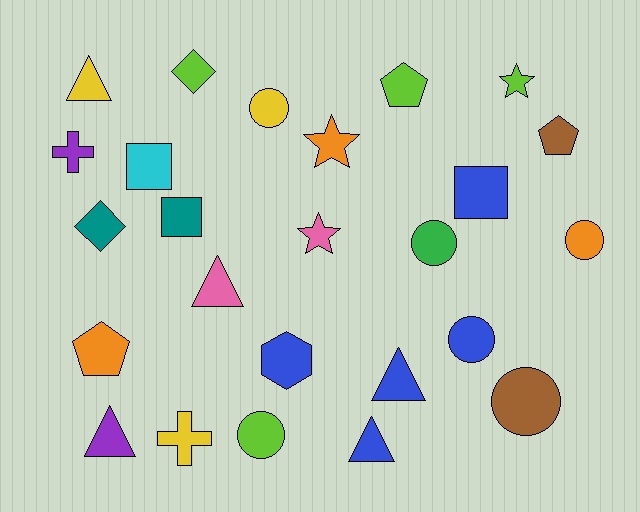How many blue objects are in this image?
There are 5 blue objects.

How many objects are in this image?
There are 25 objects.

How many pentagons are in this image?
There are 3 pentagons.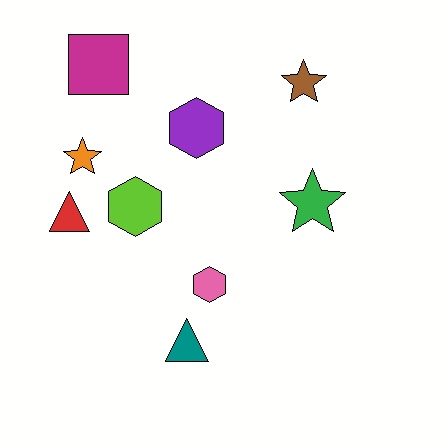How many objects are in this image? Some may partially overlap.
There are 9 objects.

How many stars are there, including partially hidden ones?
There are 3 stars.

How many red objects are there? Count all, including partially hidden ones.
There is 1 red object.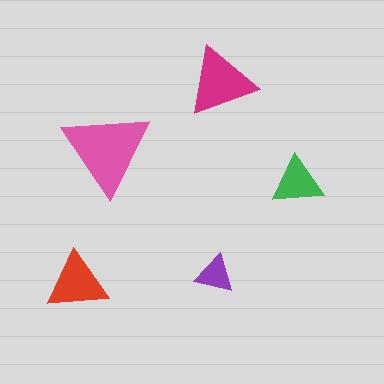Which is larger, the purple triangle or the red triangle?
The red one.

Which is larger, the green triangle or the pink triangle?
The pink one.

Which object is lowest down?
The red triangle is bottommost.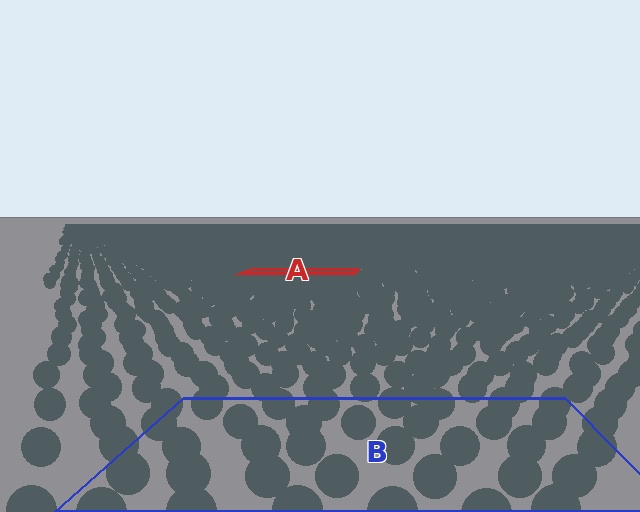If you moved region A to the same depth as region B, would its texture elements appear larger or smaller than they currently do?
They would appear larger. At a closer depth, the same texture elements are projected at a bigger on-screen size.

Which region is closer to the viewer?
Region B is closer. The texture elements there are larger and more spread out.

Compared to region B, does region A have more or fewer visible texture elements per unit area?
Region A has more texture elements per unit area — they are packed more densely because it is farther away.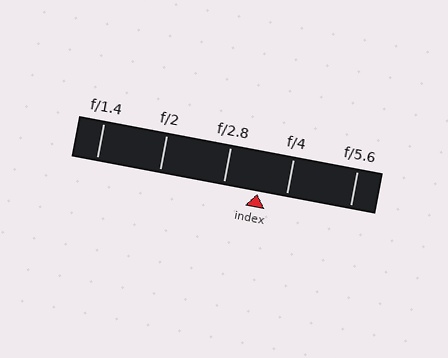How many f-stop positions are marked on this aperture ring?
There are 5 f-stop positions marked.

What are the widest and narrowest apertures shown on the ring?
The widest aperture shown is f/1.4 and the narrowest is f/5.6.